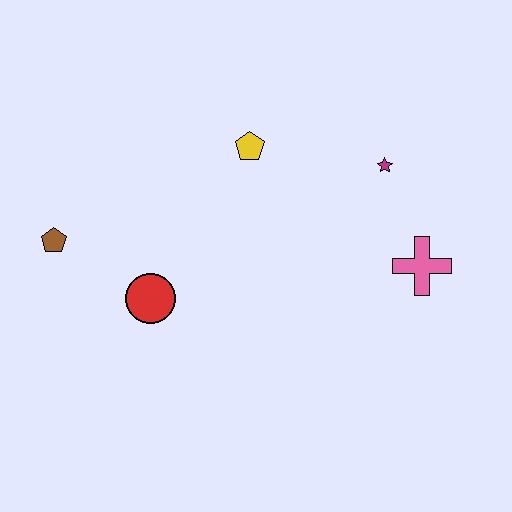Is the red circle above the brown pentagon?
No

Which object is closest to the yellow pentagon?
The magenta star is closest to the yellow pentagon.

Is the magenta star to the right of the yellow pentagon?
Yes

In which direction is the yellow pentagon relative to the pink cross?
The yellow pentagon is to the left of the pink cross.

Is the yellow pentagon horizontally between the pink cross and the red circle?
Yes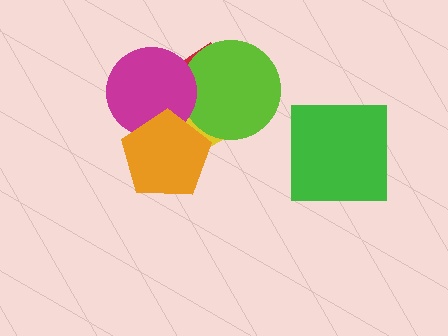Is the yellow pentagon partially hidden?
Yes, it is partially covered by another shape.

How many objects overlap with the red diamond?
4 objects overlap with the red diamond.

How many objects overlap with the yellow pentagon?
4 objects overlap with the yellow pentagon.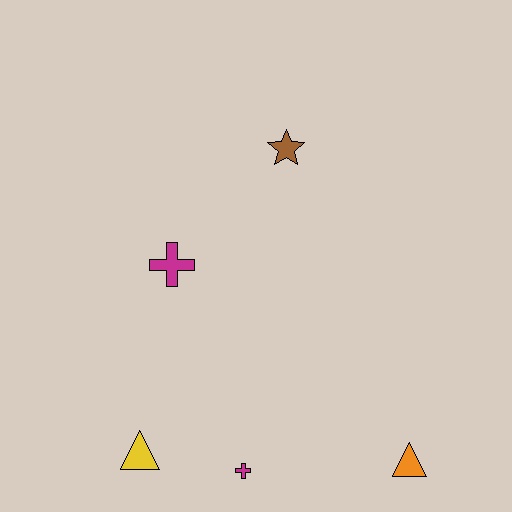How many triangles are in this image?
There are 2 triangles.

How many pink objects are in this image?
There are no pink objects.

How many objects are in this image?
There are 5 objects.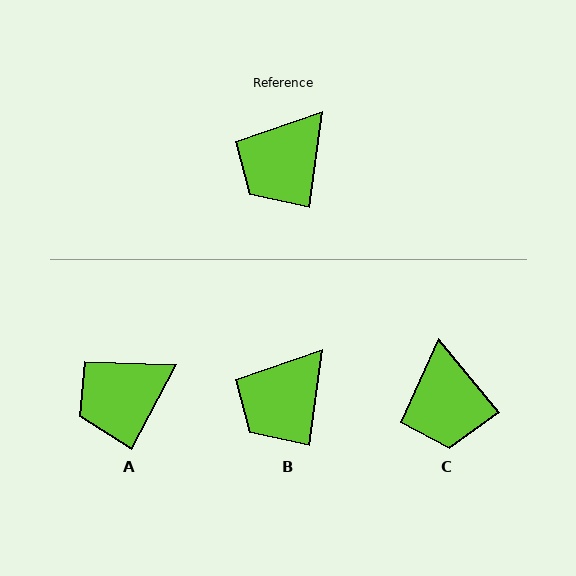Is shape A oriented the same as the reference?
No, it is off by about 20 degrees.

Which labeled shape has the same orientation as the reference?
B.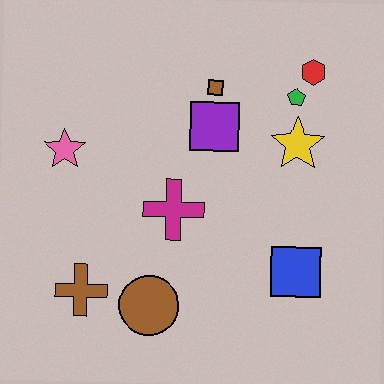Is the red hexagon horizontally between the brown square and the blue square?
No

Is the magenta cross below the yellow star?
Yes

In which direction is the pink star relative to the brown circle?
The pink star is above the brown circle.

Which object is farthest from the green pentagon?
The brown cross is farthest from the green pentagon.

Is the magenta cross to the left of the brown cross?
No